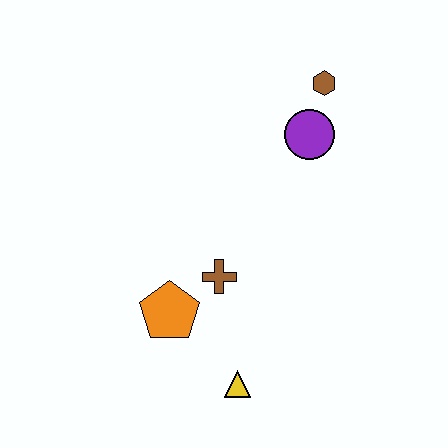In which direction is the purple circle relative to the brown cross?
The purple circle is above the brown cross.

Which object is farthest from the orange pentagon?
The brown hexagon is farthest from the orange pentagon.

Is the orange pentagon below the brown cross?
Yes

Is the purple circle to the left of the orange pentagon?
No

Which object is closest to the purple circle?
The brown hexagon is closest to the purple circle.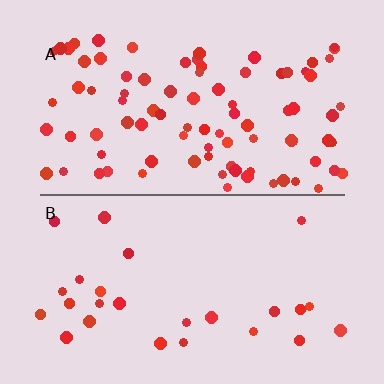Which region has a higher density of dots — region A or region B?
A (the top).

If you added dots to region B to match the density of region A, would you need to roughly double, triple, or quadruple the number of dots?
Approximately triple.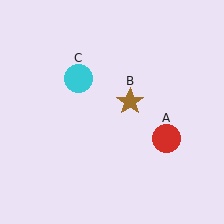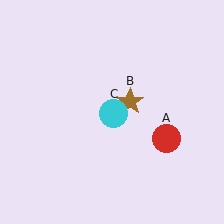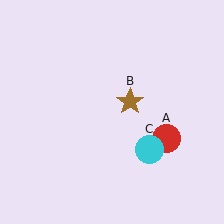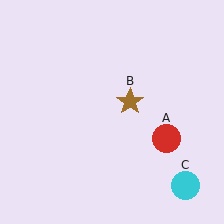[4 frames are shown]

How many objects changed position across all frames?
1 object changed position: cyan circle (object C).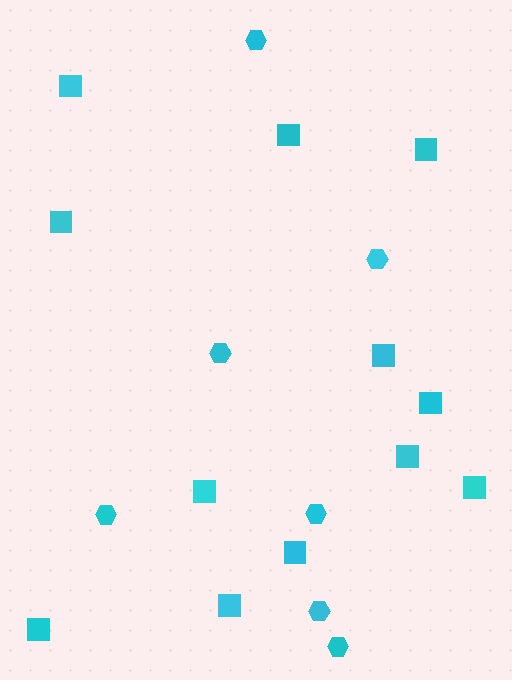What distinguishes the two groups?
There are 2 groups: one group of hexagons (7) and one group of squares (12).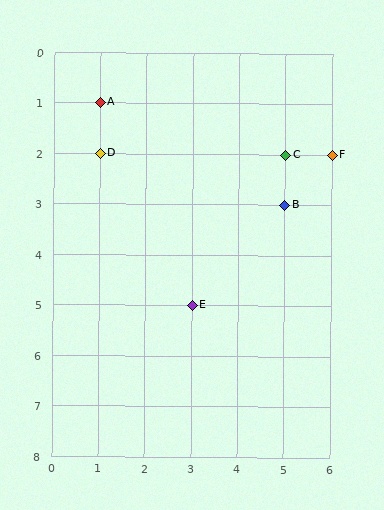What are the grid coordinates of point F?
Point F is at grid coordinates (6, 2).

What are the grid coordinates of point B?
Point B is at grid coordinates (5, 3).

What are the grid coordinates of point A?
Point A is at grid coordinates (1, 1).